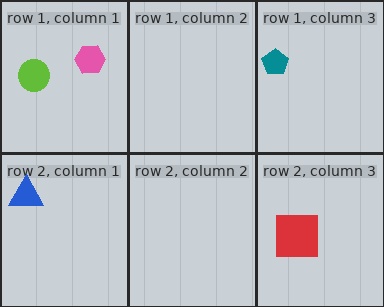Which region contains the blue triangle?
The row 2, column 1 region.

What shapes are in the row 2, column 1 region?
The blue triangle.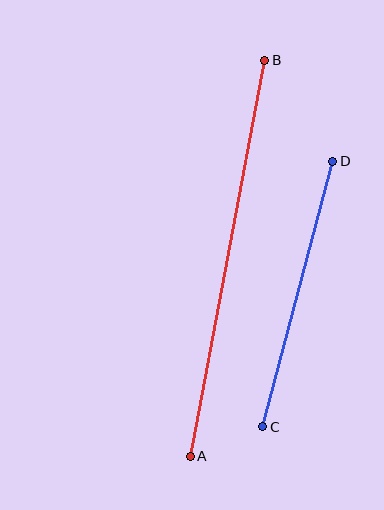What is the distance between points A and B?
The distance is approximately 403 pixels.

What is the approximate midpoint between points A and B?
The midpoint is at approximately (228, 258) pixels.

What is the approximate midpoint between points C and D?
The midpoint is at approximately (298, 294) pixels.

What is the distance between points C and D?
The distance is approximately 275 pixels.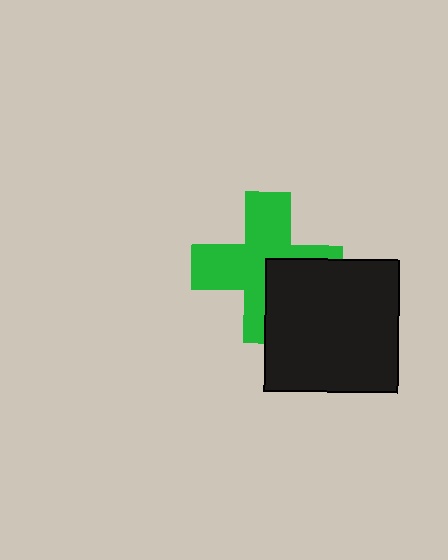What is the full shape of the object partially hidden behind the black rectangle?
The partially hidden object is a green cross.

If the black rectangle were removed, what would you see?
You would see the complete green cross.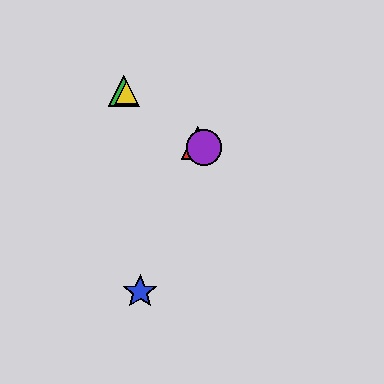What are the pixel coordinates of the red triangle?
The red triangle is at (198, 143).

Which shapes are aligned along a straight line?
The red triangle, the green triangle, the yellow triangle, the purple circle are aligned along a straight line.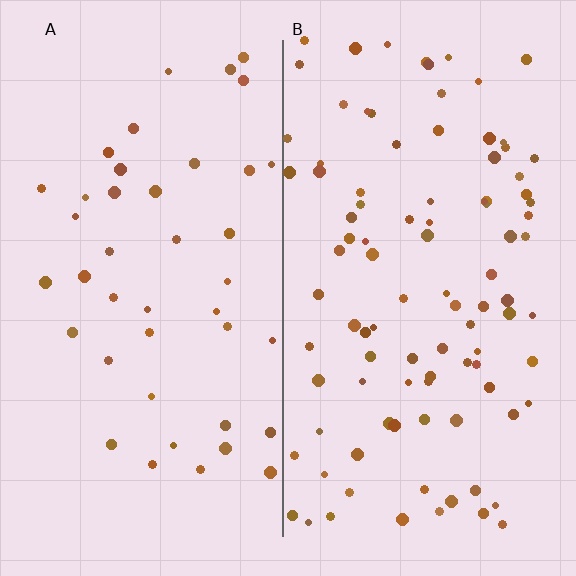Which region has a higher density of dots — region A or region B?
B (the right).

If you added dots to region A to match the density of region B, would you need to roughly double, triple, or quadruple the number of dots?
Approximately double.